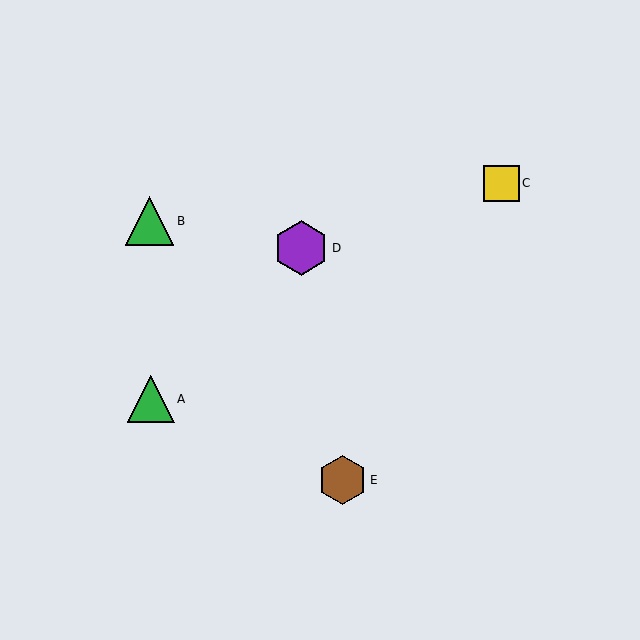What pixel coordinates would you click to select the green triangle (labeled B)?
Click at (149, 221) to select the green triangle B.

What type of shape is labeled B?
Shape B is a green triangle.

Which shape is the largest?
The purple hexagon (labeled D) is the largest.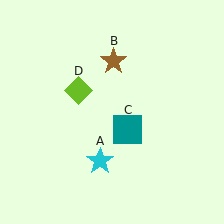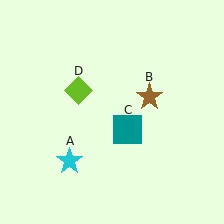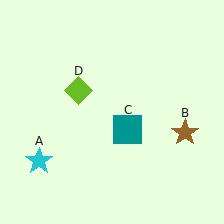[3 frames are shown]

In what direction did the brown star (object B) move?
The brown star (object B) moved down and to the right.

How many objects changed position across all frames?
2 objects changed position: cyan star (object A), brown star (object B).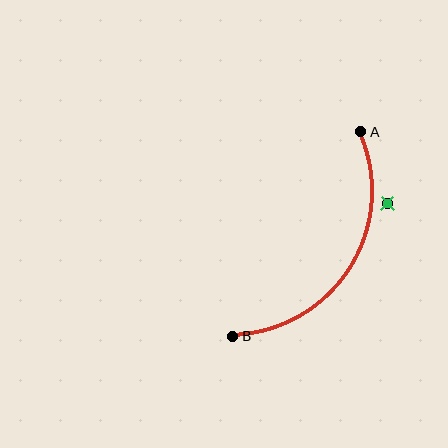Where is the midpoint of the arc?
The arc midpoint is the point on the curve farthest from the straight line joining A and B. It sits to the right of that line.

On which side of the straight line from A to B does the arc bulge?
The arc bulges to the right of the straight line connecting A and B.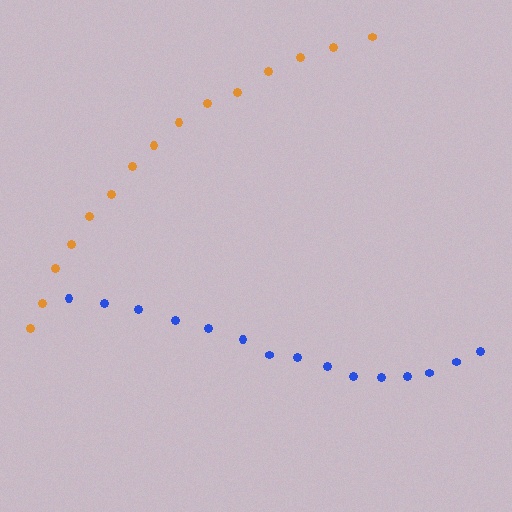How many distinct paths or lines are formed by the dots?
There are 2 distinct paths.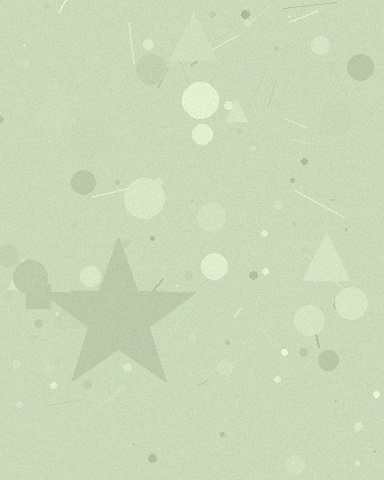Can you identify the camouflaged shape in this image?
The camouflaged shape is a star.